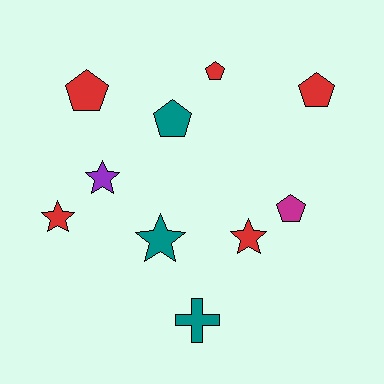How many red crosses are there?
There are no red crosses.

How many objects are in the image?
There are 10 objects.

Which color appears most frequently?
Red, with 5 objects.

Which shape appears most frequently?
Pentagon, with 5 objects.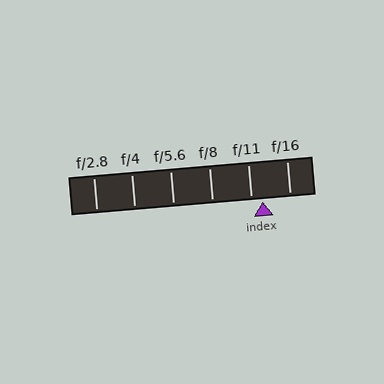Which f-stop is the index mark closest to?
The index mark is closest to f/11.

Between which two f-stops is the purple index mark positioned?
The index mark is between f/11 and f/16.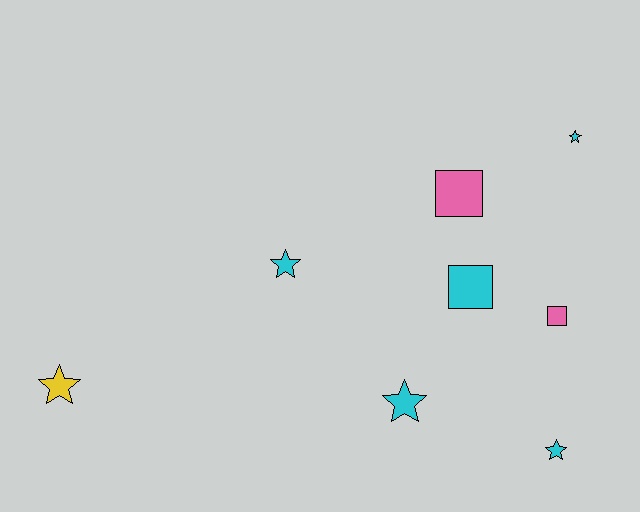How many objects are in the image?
There are 8 objects.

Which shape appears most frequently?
Star, with 5 objects.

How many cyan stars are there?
There are 4 cyan stars.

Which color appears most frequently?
Cyan, with 5 objects.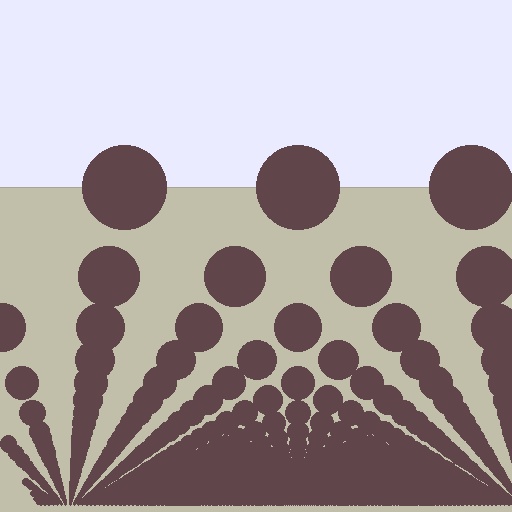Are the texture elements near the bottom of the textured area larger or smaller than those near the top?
Smaller. The gradient is inverted — elements near the bottom are smaller and denser.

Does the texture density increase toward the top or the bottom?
Density increases toward the bottom.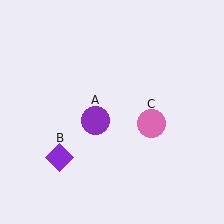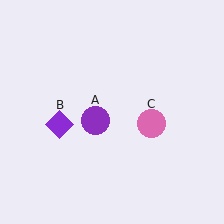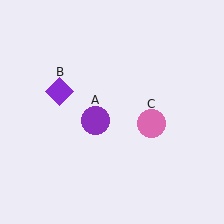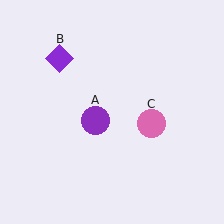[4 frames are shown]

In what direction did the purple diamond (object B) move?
The purple diamond (object B) moved up.